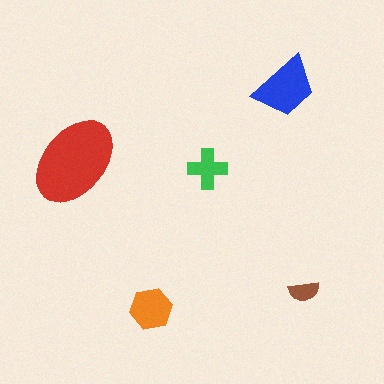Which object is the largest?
The red ellipse.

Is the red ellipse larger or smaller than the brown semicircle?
Larger.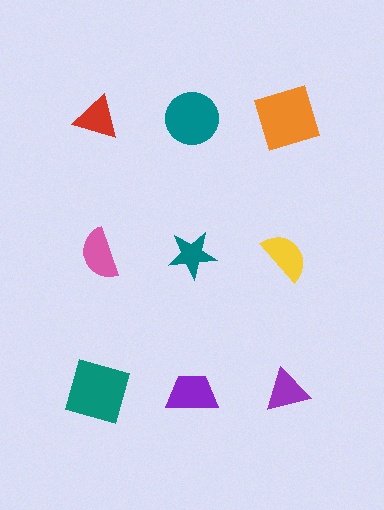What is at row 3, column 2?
A purple trapezoid.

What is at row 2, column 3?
A yellow semicircle.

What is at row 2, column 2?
A teal star.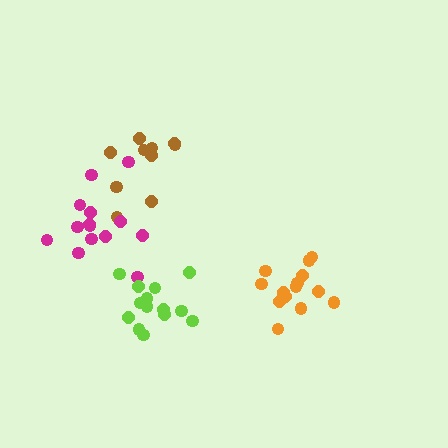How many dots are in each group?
Group 1: 10 dots, Group 2: 14 dots, Group 3: 14 dots, Group 4: 14 dots (52 total).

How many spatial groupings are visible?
There are 4 spatial groupings.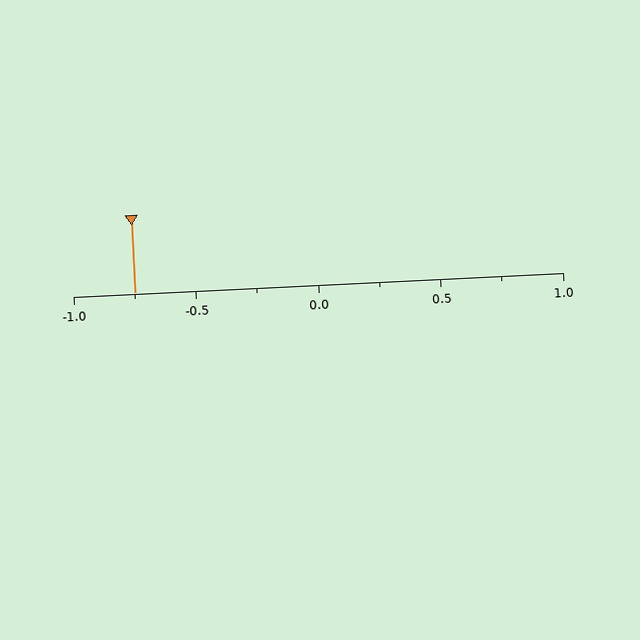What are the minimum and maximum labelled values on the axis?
The axis runs from -1.0 to 1.0.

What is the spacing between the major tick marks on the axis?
The major ticks are spaced 0.5 apart.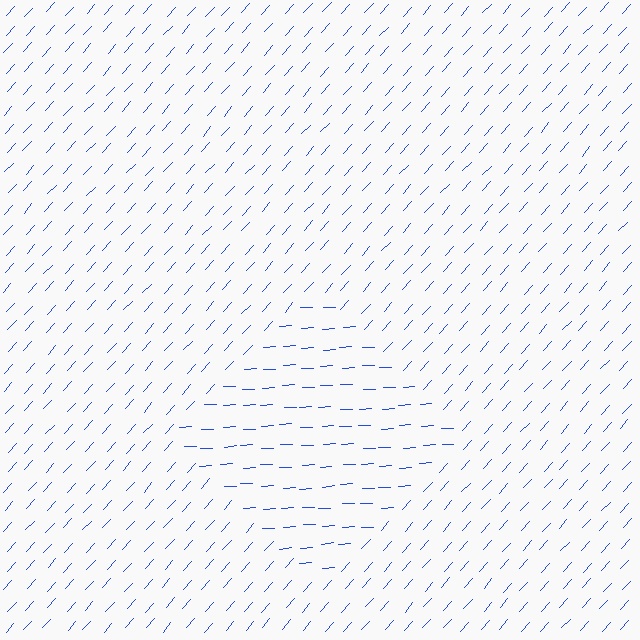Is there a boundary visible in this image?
Yes, there is a texture boundary formed by a change in line orientation.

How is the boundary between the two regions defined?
The boundary is defined purely by a change in line orientation (approximately 45 degrees difference). All lines are the same color and thickness.